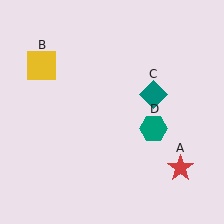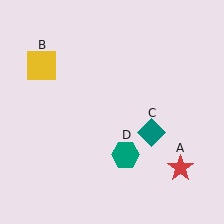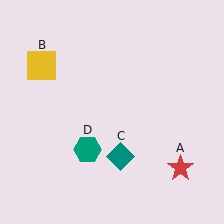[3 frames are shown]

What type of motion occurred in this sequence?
The teal diamond (object C), teal hexagon (object D) rotated clockwise around the center of the scene.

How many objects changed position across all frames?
2 objects changed position: teal diamond (object C), teal hexagon (object D).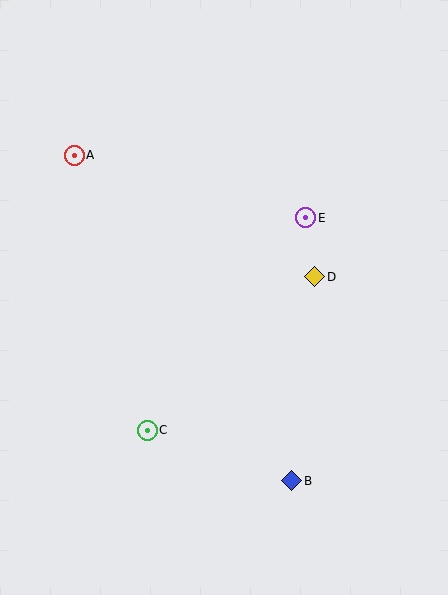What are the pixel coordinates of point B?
Point B is at (292, 481).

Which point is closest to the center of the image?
Point D at (315, 277) is closest to the center.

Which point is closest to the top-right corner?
Point E is closest to the top-right corner.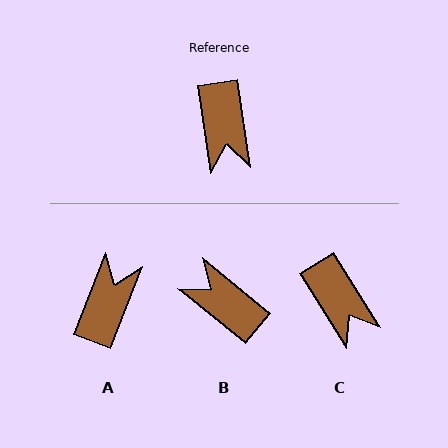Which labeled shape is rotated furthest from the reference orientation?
A, about 151 degrees away.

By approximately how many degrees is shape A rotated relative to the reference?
Approximately 151 degrees counter-clockwise.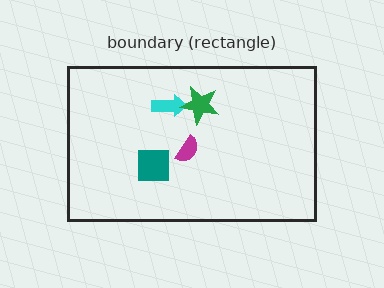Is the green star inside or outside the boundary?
Inside.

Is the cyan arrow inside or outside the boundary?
Inside.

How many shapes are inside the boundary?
4 inside, 0 outside.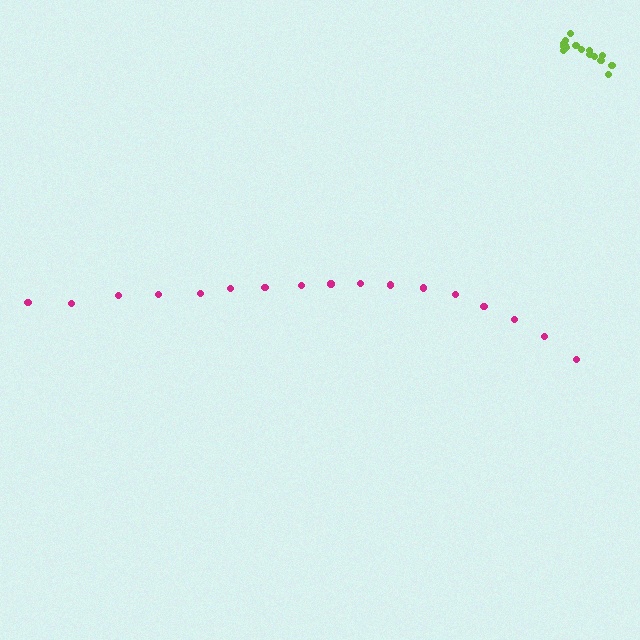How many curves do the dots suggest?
There are 2 distinct paths.